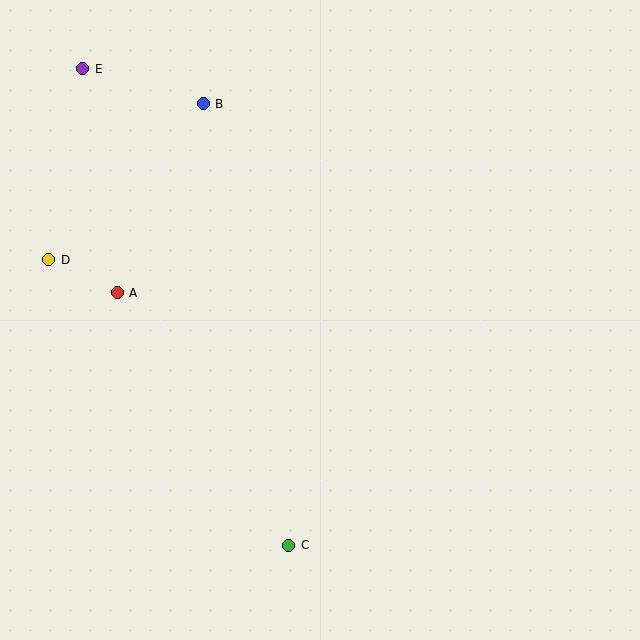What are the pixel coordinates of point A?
Point A is at (117, 293).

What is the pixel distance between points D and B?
The distance between D and B is 220 pixels.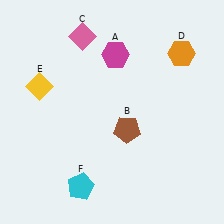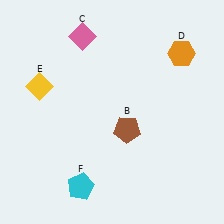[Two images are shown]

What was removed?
The magenta hexagon (A) was removed in Image 2.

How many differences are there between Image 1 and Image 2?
There is 1 difference between the two images.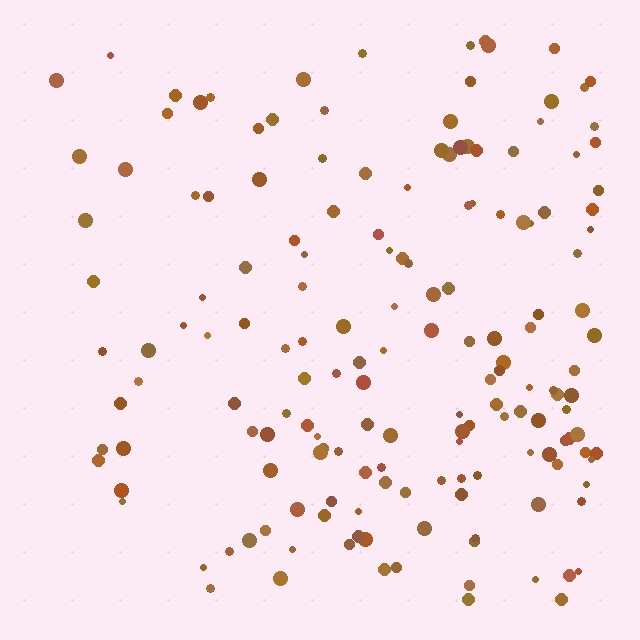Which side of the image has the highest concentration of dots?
The right.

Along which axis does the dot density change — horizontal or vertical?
Horizontal.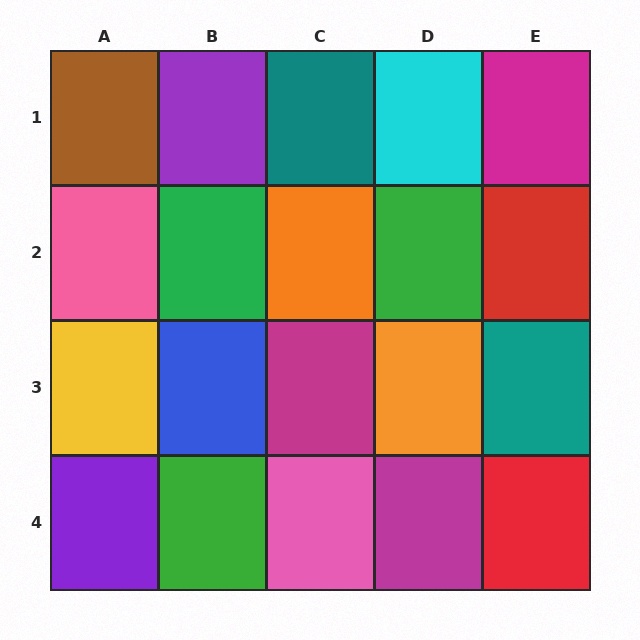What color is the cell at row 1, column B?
Purple.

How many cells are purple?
2 cells are purple.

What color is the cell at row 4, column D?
Magenta.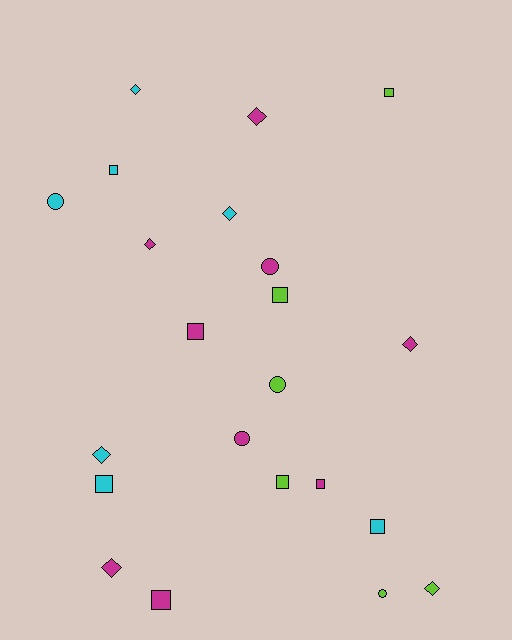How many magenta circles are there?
There are 2 magenta circles.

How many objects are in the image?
There are 22 objects.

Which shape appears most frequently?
Square, with 9 objects.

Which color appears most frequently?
Magenta, with 9 objects.